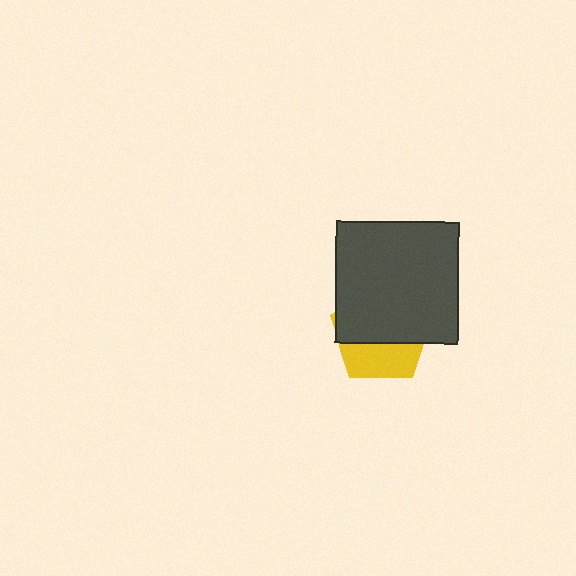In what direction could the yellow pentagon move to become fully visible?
The yellow pentagon could move down. That would shift it out from behind the dark gray square entirely.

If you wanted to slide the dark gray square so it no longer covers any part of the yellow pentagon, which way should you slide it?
Slide it up — that is the most direct way to separate the two shapes.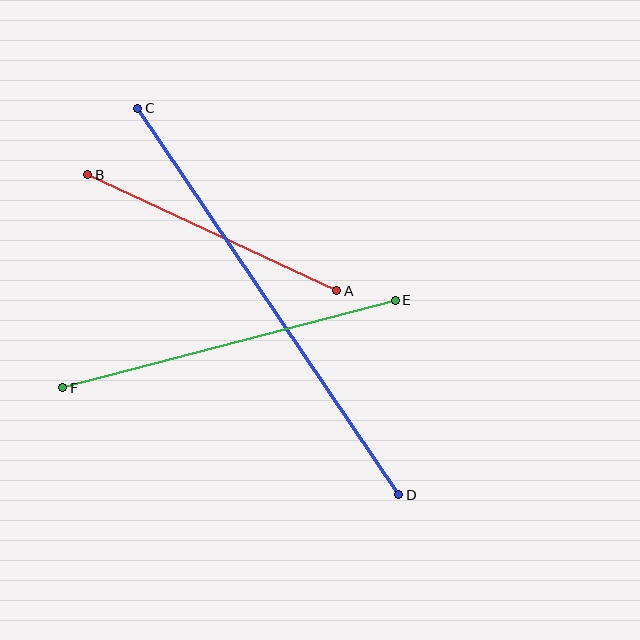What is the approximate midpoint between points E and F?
The midpoint is at approximately (229, 344) pixels.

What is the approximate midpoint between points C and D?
The midpoint is at approximately (268, 301) pixels.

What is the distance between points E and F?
The distance is approximately 344 pixels.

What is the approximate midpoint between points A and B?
The midpoint is at approximately (212, 233) pixels.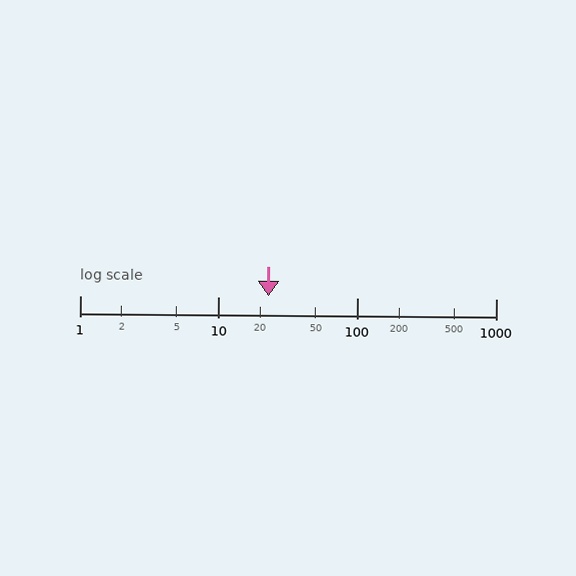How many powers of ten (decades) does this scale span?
The scale spans 3 decades, from 1 to 1000.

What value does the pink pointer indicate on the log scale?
The pointer indicates approximately 23.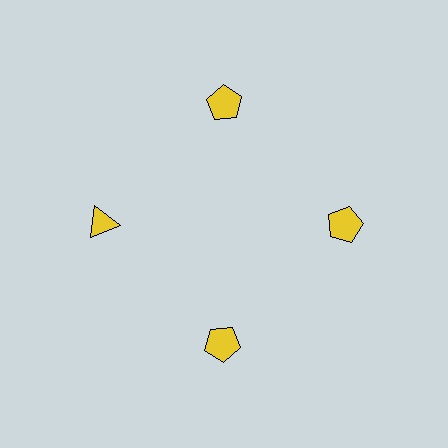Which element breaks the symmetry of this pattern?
The yellow triangle at roughly the 9 o'clock position breaks the symmetry. All other shapes are yellow pentagons.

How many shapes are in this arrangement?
There are 4 shapes arranged in a ring pattern.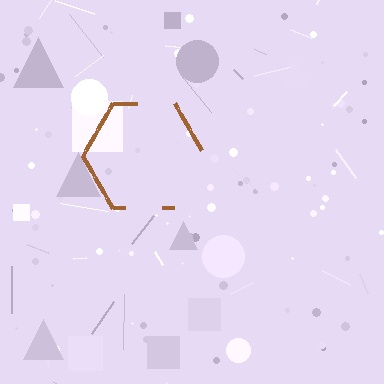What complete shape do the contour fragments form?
The contour fragments form a hexagon.